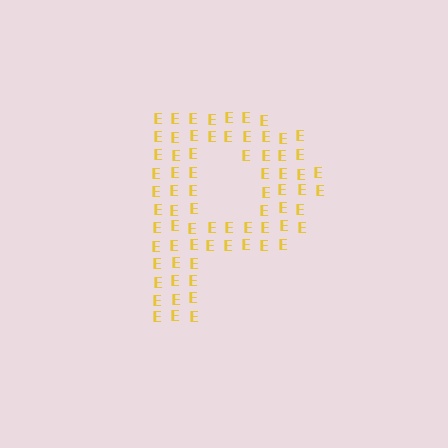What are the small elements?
The small elements are letter E's.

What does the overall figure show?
The overall figure shows the letter P.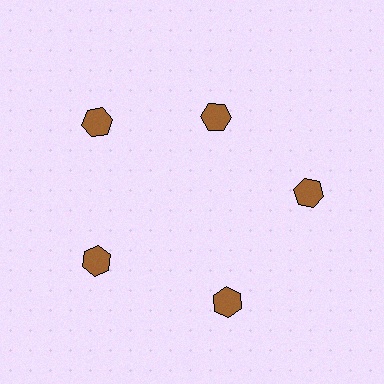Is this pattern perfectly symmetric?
No. The 5 brown hexagons are arranged in a ring, but one element near the 1 o'clock position is pulled inward toward the center, breaking the 5-fold rotational symmetry.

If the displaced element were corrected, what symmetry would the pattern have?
It would have 5-fold rotational symmetry — the pattern would map onto itself every 72 degrees.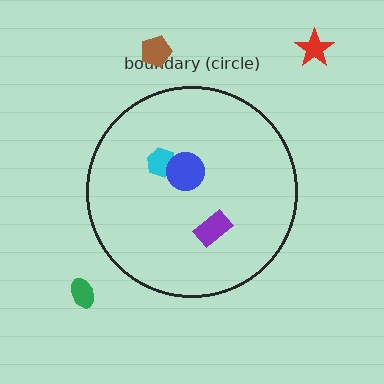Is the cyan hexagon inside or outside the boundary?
Inside.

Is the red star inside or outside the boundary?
Outside.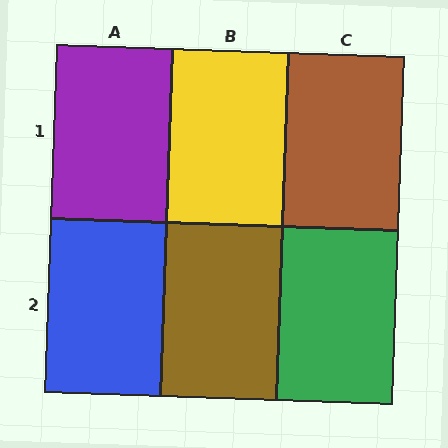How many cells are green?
1 cell is green.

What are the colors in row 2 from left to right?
Blue, brown, green.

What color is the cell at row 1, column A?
Purple.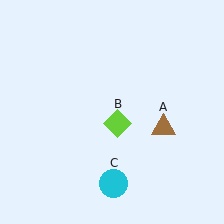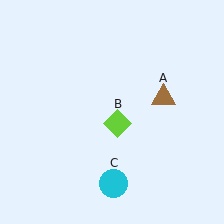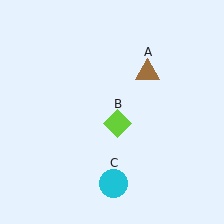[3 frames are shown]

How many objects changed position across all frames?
1 object changed position: brown triangle (object A).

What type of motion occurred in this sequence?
The brown triangle (object A) rotated counterclockwise around the center of the scene.